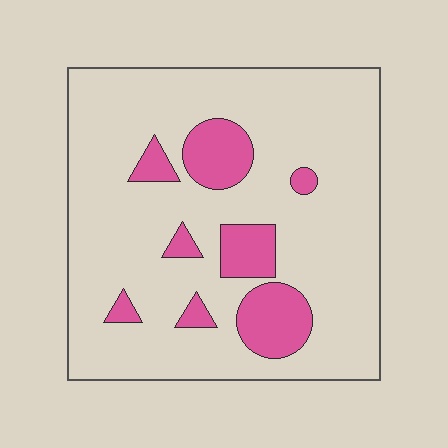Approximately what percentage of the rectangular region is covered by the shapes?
Approximately 15%.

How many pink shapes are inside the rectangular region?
8.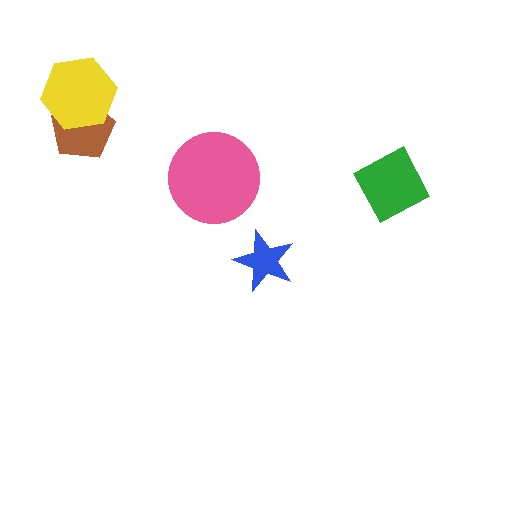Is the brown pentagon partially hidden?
Yes, it is partially covered by another shape.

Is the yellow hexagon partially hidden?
No, no other shape covers it.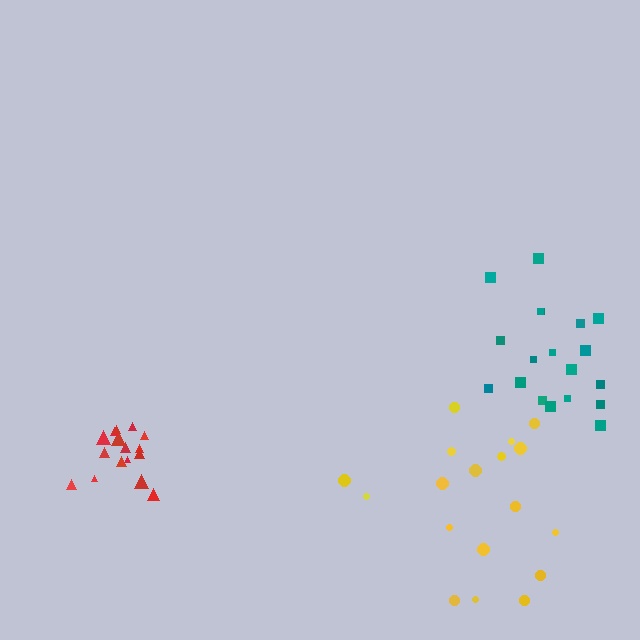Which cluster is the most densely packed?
Red.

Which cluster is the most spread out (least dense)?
Yellow.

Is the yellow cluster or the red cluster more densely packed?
Red.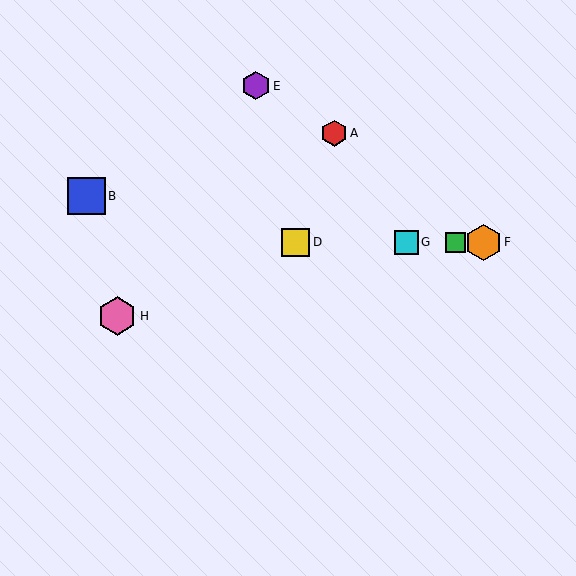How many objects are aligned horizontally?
4 objects (C, D, F, G) are aligned horizontally.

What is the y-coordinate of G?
Object G is at y≈242.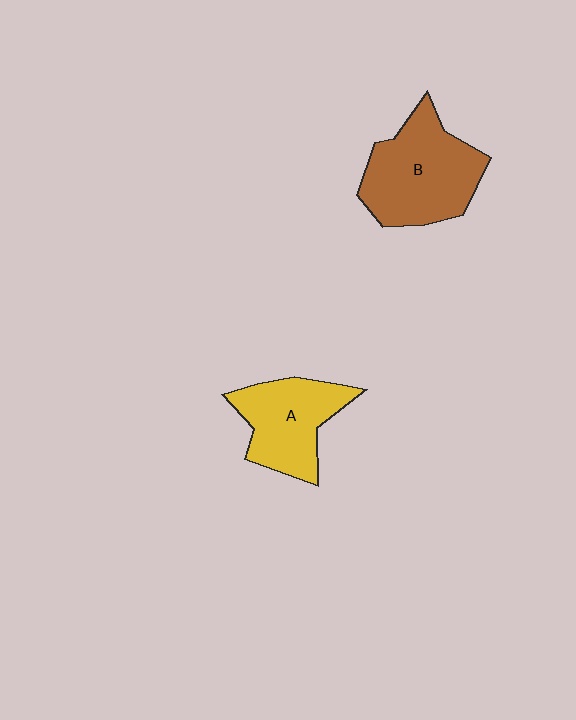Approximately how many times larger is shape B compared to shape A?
Approximately 1.3 times.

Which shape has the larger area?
Shape B (brown).